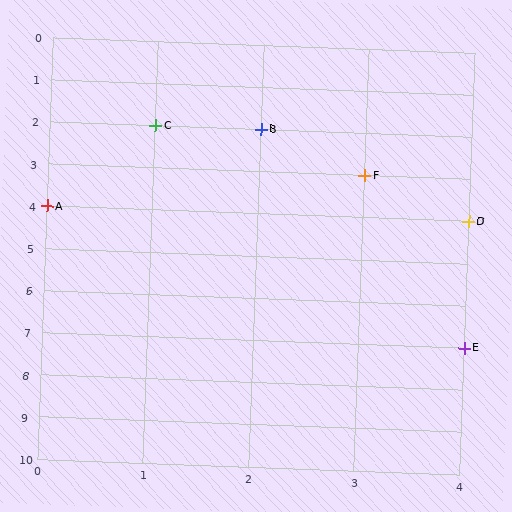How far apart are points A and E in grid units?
Points A and E are 4 columns and 3 rows apart (about 5.0 grid units diagonally).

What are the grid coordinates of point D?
Point D is at grid coordinates (4, 4).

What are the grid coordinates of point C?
Point C is at grid coordinates (1, 2).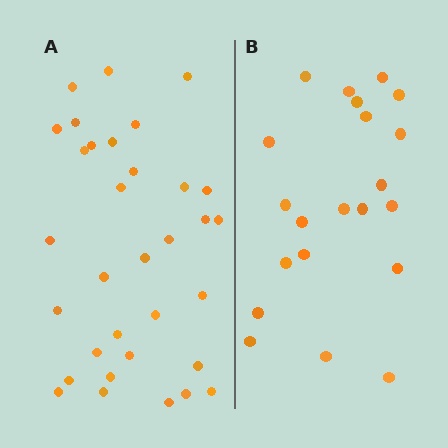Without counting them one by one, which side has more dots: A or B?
Region A (the left region) has more dots.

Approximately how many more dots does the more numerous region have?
Region A has roughly 12 or so more dots than region B.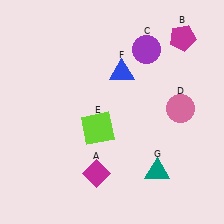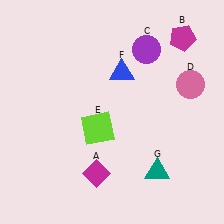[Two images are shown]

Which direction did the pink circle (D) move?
The pink circle (D) moved up.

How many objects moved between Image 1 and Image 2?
1 object moved between the two images.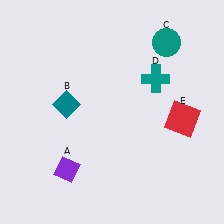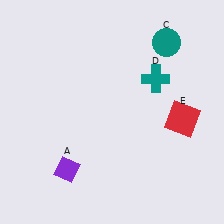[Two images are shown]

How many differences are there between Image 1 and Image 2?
There is 1 difference between the two images.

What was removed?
The teal diamond (B) was removed in Image 2.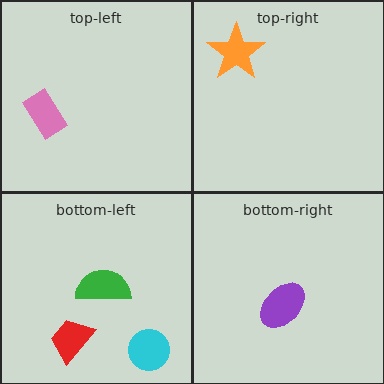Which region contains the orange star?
The top-right region.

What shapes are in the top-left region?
The pink rectangle.